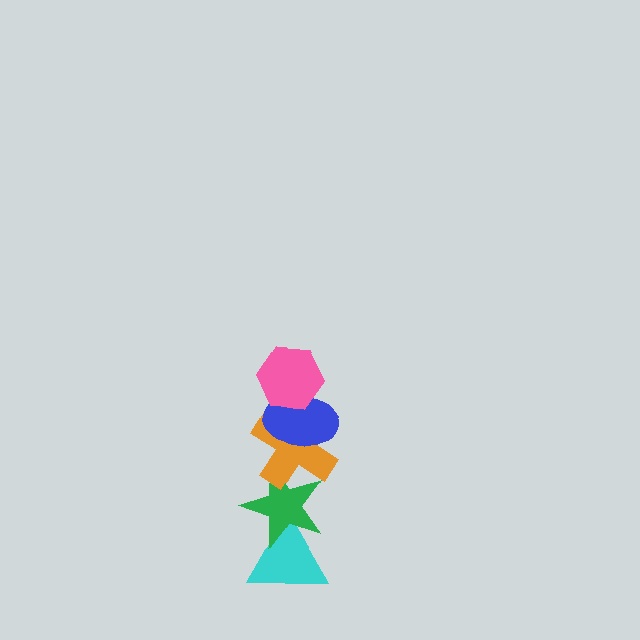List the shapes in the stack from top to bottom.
From top to bottom: the pink hexagon, the blue ellipse, the orange cross, the green star, the cyan triangle.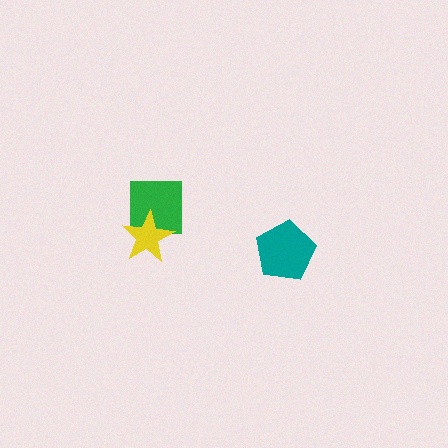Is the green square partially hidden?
Yes, it is partially covered by another shape.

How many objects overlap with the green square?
1 object overlaps with the green square.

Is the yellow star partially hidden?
No, no other shape covers it.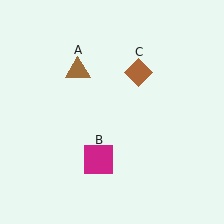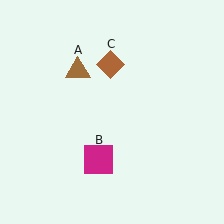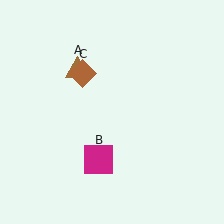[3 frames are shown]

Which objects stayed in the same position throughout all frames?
Brown triangle (object A) and magenta square (object B) remained stationary.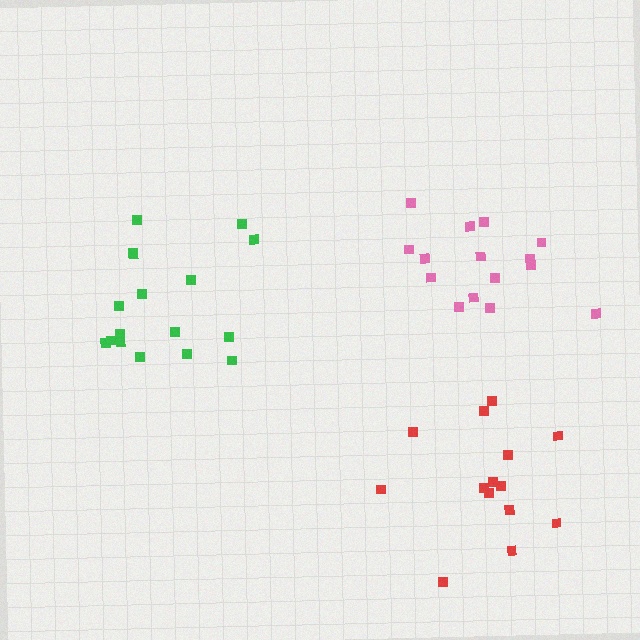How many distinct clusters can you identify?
There are 3 distinct clusters.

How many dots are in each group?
Group 1: 17 dots, Group 2: 15 dots, Group 3: 14 dots (46 total).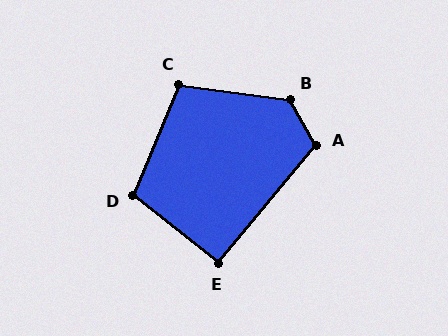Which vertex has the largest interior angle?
B, at approximately 128 degrees.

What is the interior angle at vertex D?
Approximately 106 degrees (obtuse).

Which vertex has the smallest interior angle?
E, at approximately 92 degrees.